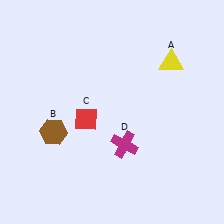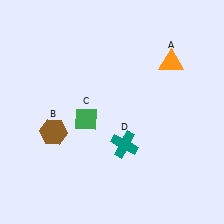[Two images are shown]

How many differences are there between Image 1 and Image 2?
There are 3 differences between the two images.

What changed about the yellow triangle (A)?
In Image 1, A is yellow. In Image 2, it changed to orange.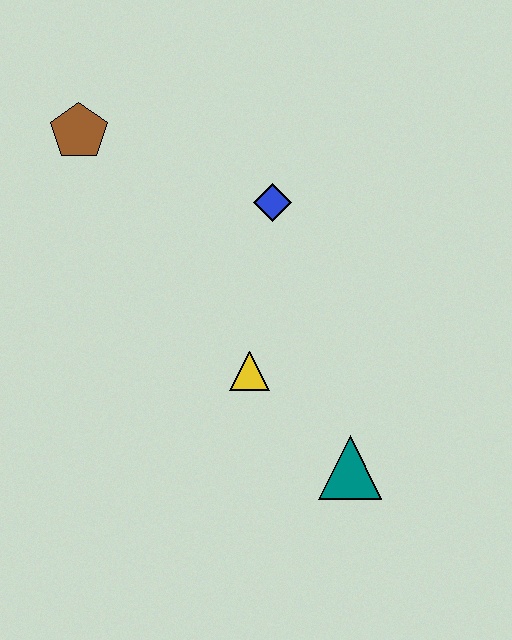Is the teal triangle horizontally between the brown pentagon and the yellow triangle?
No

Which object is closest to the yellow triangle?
The teal triangle is closest to the yellow triangle.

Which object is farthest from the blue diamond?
The teal triangle is farthest from the blue diamond.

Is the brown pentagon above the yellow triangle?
Yes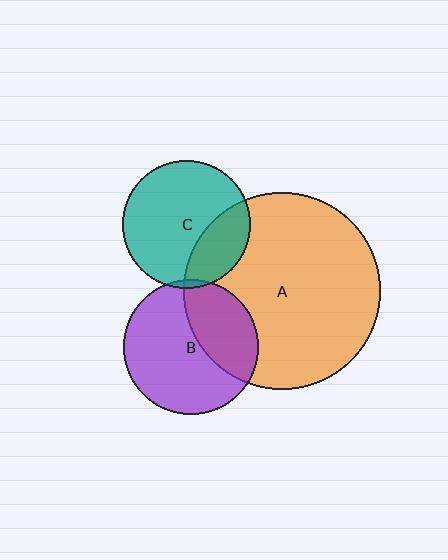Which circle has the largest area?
Circle A (orange).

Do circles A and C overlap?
Yes.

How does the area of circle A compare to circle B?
Approximately 2.1 times.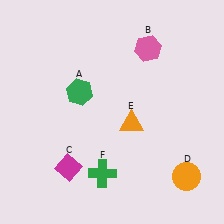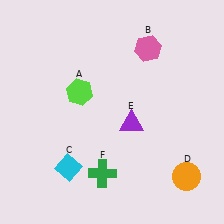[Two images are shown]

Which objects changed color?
A changed from green to lime. C changed from magenta to cyan. E changed from orange to purple.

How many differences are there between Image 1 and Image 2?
There are 3 differences between the two images.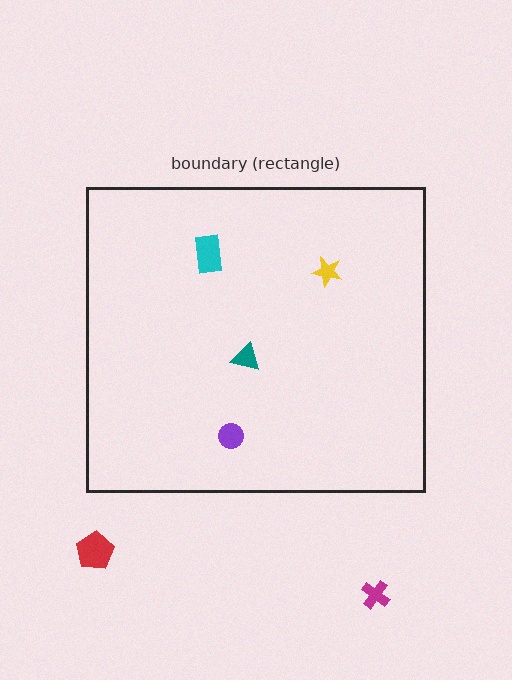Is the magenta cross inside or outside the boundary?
Outside.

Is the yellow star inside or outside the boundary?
Inside.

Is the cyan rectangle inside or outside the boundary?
Inside.